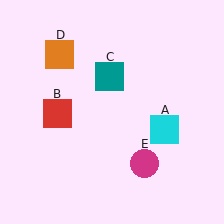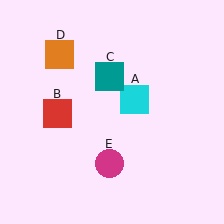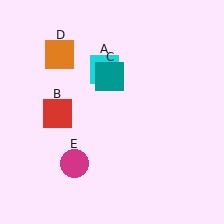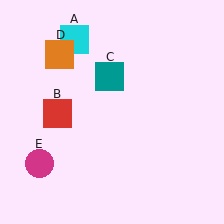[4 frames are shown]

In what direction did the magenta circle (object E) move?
The magenta circle (object E) moved left.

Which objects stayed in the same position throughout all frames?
Red square (object B) and teal square (object C) and orange square (object D) remained stationary.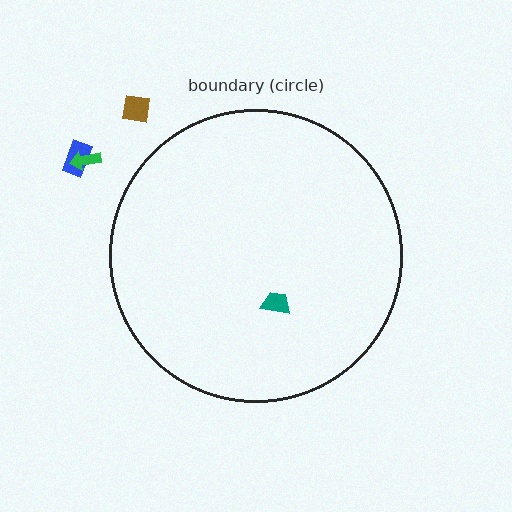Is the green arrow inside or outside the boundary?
Outside.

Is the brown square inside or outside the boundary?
Outside.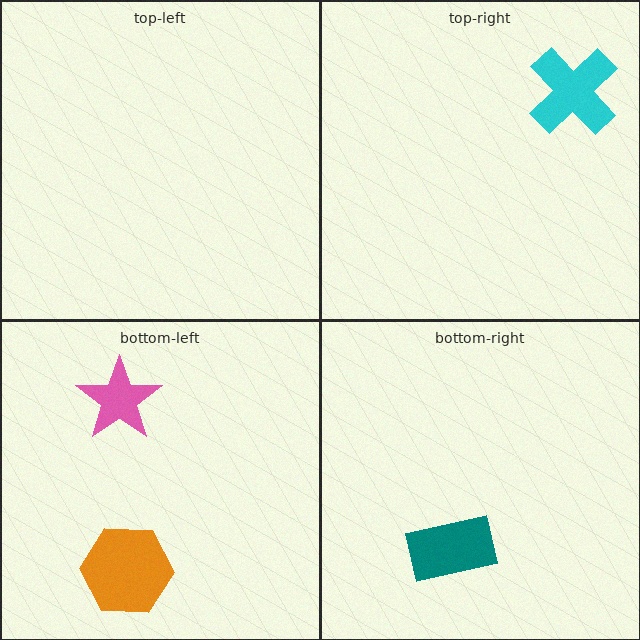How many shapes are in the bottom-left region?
2.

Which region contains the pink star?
The bottom-left region.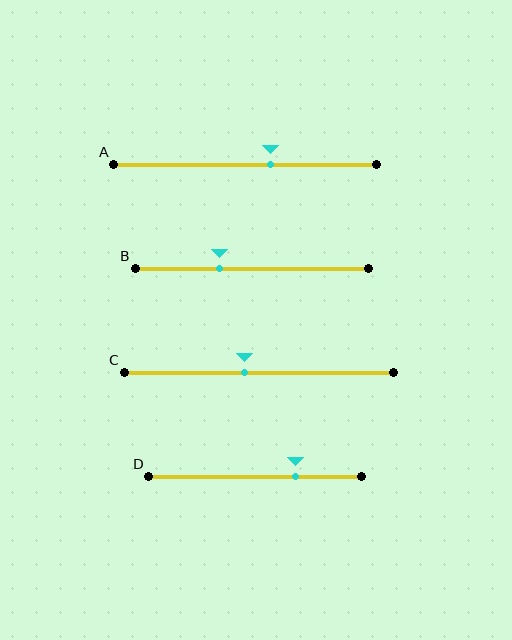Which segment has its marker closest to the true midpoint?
Segment C has its marker closest to the true midpoint.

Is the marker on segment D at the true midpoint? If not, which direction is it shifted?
No, the marker on segment D is shifted to the right by about 19% of the segment length.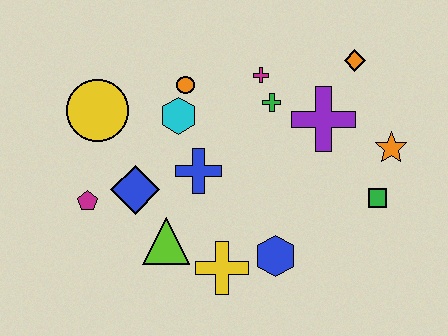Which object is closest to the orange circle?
The cyan hexagon is closest to the orange circle.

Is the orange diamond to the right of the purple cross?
Yes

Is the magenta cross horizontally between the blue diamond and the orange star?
Yes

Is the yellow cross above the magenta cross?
No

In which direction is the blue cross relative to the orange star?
The blue cross is to the left of the orange star.